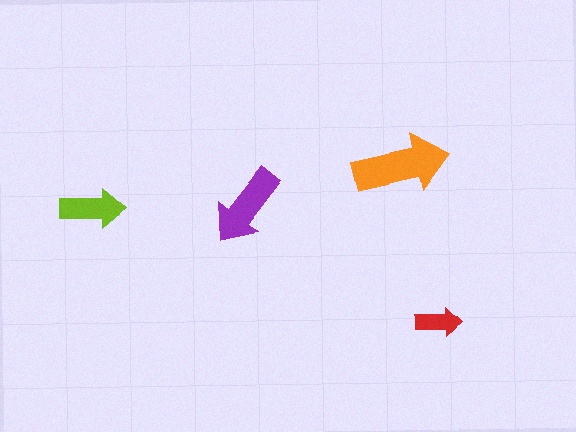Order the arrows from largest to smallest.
the orange one, the purple one, the lime one, the red one.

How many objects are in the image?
There are 4 objects in the image.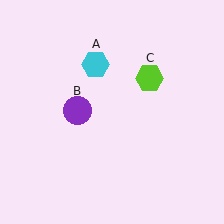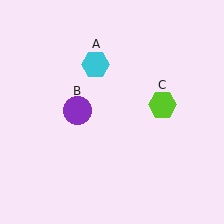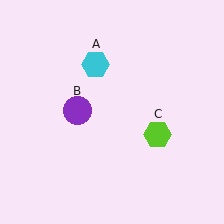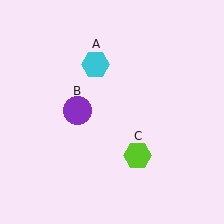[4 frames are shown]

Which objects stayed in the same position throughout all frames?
Cyan hexagon (object A) and purple circle (object B) remained stationary.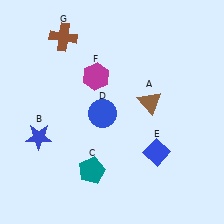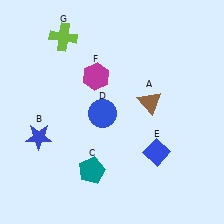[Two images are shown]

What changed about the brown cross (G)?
In Image 1, G is brown. In Image 2, it changed to lime.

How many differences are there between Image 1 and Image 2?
There is 1 difference between the two images.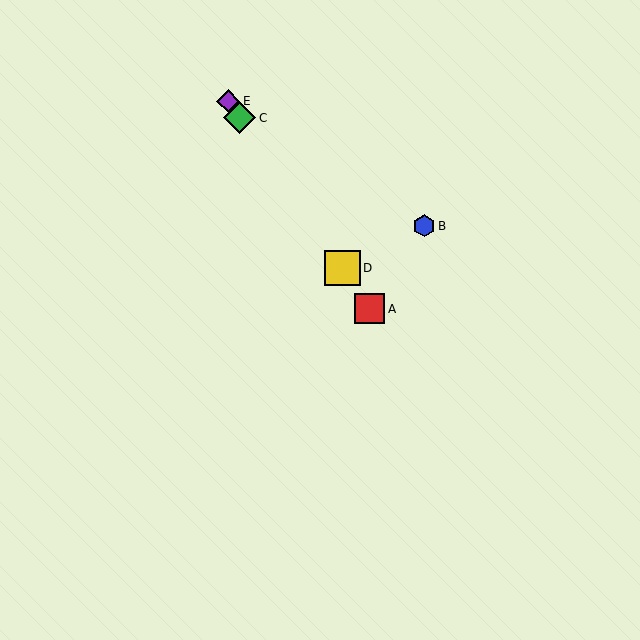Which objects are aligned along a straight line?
Objects A, C, D, E are aligned along a straight line.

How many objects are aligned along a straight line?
4 objects (A, C, D, E) are aligned along a straight line.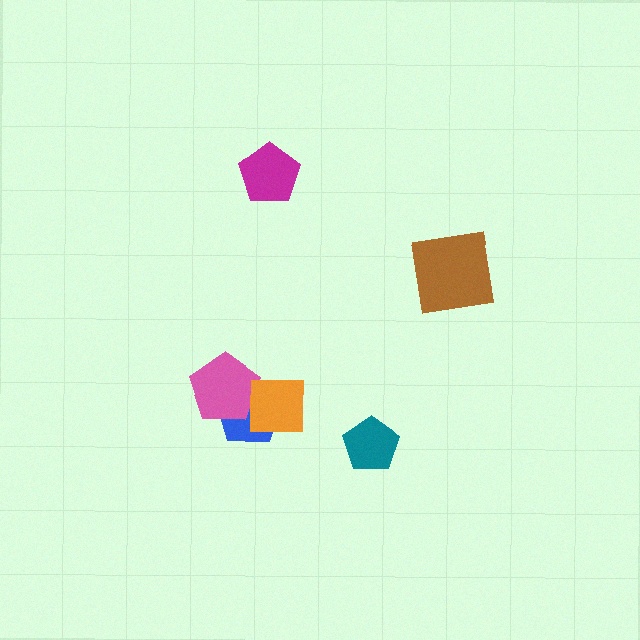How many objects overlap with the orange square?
2 objects overlap with the orange square.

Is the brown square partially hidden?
No, no other shape covers it.